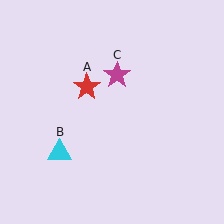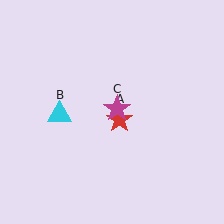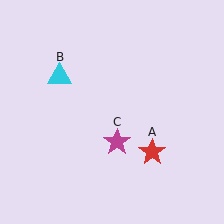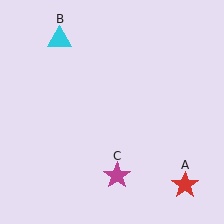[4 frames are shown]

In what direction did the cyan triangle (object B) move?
The cyan triangle (object B) moved up.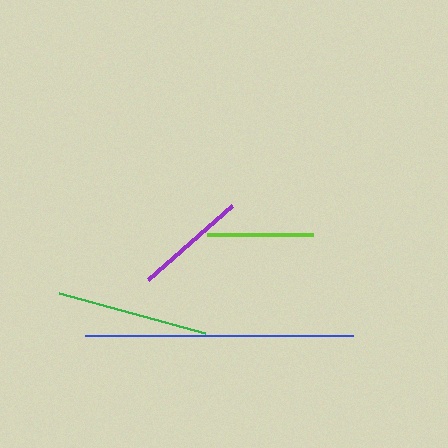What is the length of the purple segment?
The purple segment is approximately 112 pixels long.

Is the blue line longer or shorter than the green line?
The blue line is longer than the green line.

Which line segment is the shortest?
The lime line is the shortest at approximately 106 pixels.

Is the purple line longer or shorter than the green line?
The green line is longer than the purple line.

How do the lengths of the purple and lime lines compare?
The purple and lime lines are approximately the same length.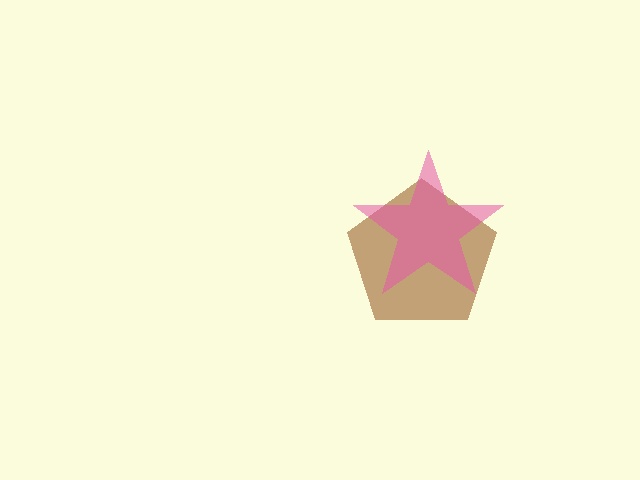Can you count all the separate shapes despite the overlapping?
Yes, there are 2 separate shapes.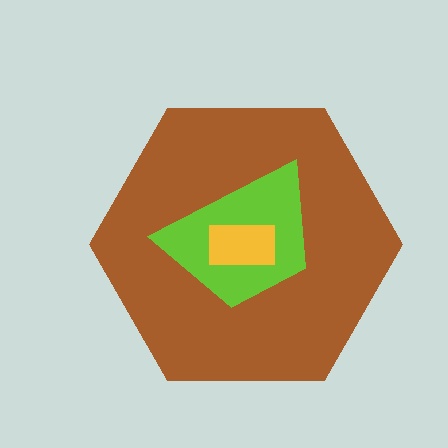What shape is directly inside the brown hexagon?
The lime trapezoid.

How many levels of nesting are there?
3.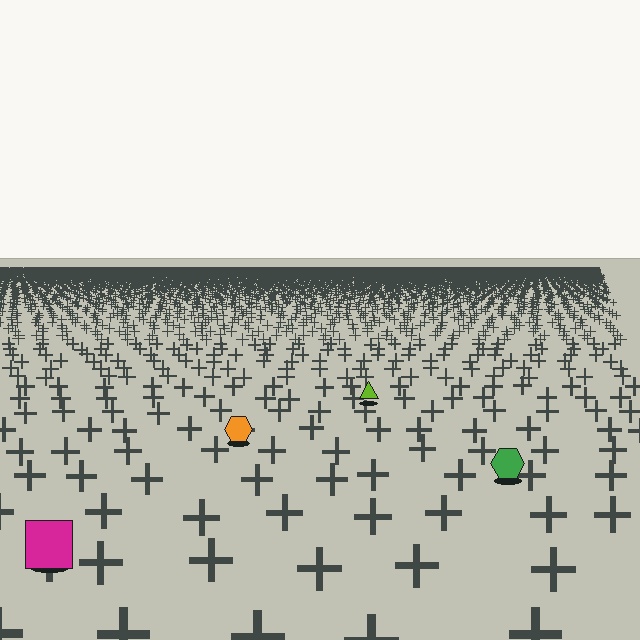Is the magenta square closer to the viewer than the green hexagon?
Yes. The magenta square is closer — you can tell from the texture gradient: the ground texture is coarser near it.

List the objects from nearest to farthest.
From nearest to farthest: the magenta square, the green hexagon, the orange hexagon, the lime triangle.